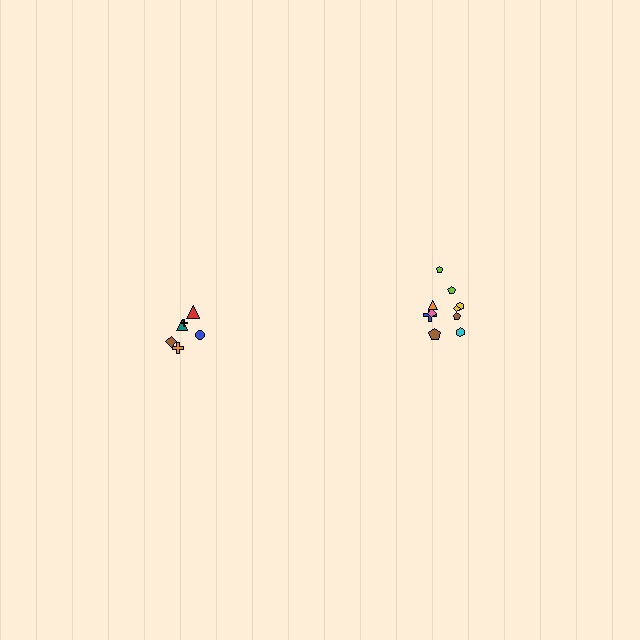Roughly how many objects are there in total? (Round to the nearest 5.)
Roughly 15 objects in total.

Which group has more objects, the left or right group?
The right group.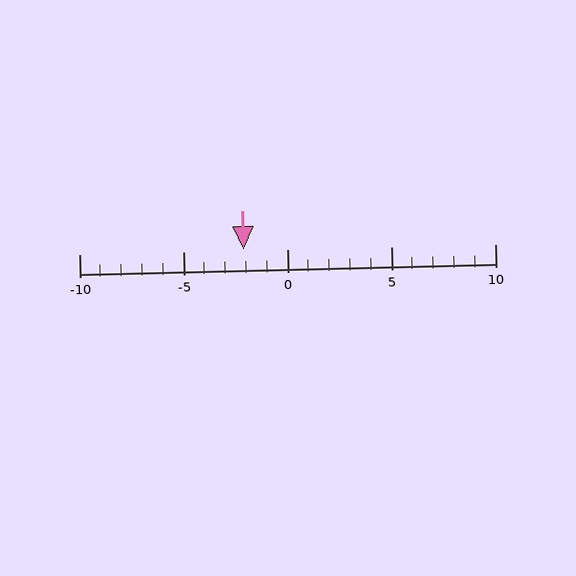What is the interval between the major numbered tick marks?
The major tick marks are spaced 5 units apart.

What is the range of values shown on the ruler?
The ruler shows values from -10 to 10.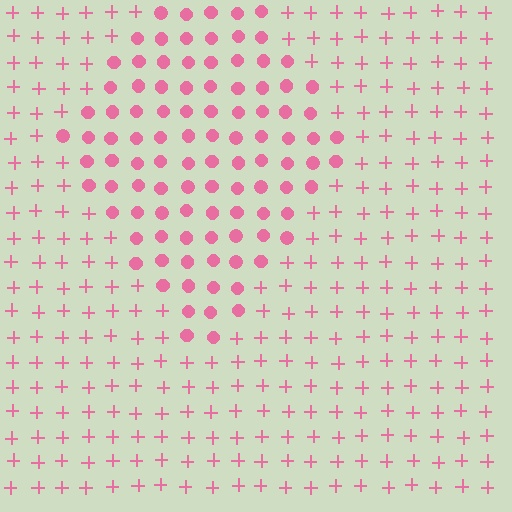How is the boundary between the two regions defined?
The boundary is defined by a change in element shape: circles inside vs. plus signs outside. All elements share the same color and spacing.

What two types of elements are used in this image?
The image uses circles inside the diamond region and plus signs outside it.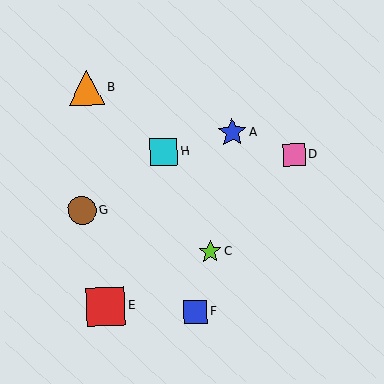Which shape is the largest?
The red square (labeled E) is the largest.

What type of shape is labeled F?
Shape F is a blue square.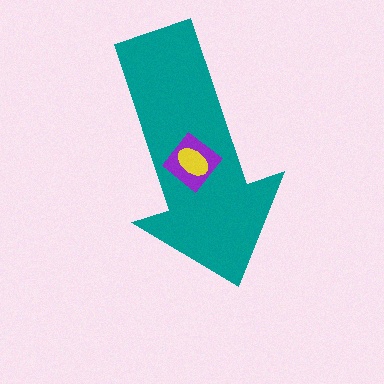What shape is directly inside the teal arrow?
The purple diamond.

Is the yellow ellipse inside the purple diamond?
Yes.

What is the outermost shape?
The teal arrow.